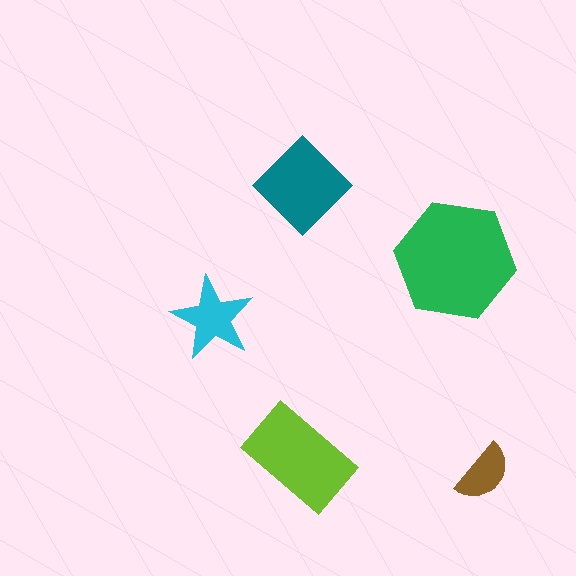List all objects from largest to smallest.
The green hexagon, the lime rectangle, the teal diamond, the cyan star, the brown semicircle.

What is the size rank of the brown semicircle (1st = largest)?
5th.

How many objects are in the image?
There are 5 objects in the image.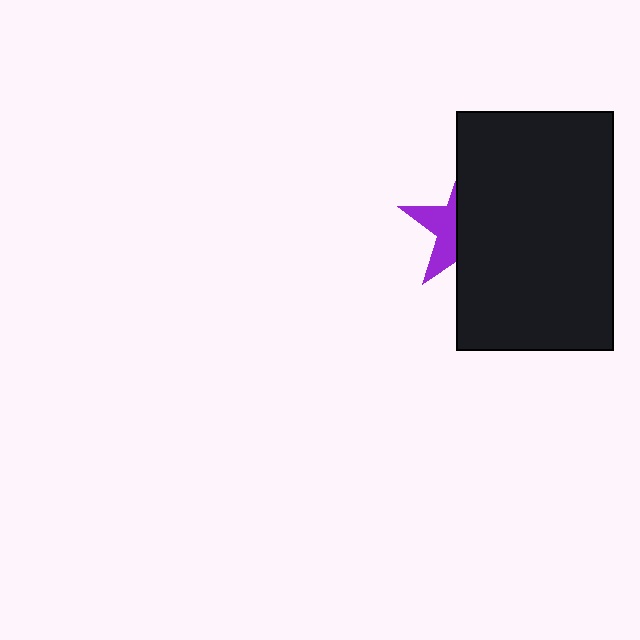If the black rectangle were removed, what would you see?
You would see the complete purple star.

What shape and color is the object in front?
The object in front is a black rectangle.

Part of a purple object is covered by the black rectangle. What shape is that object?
It is a star.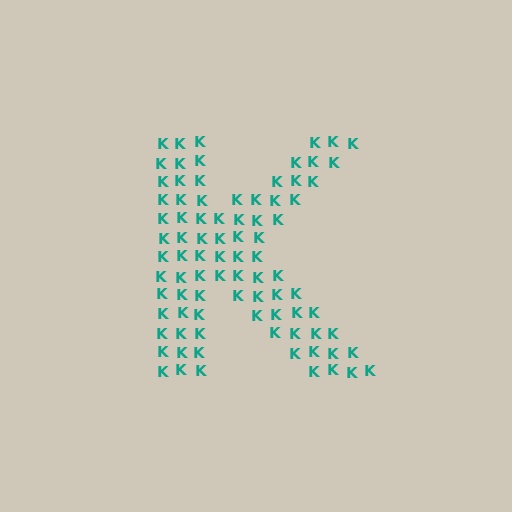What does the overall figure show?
The overall figure shows the letter K.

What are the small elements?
The small elements are letter K's.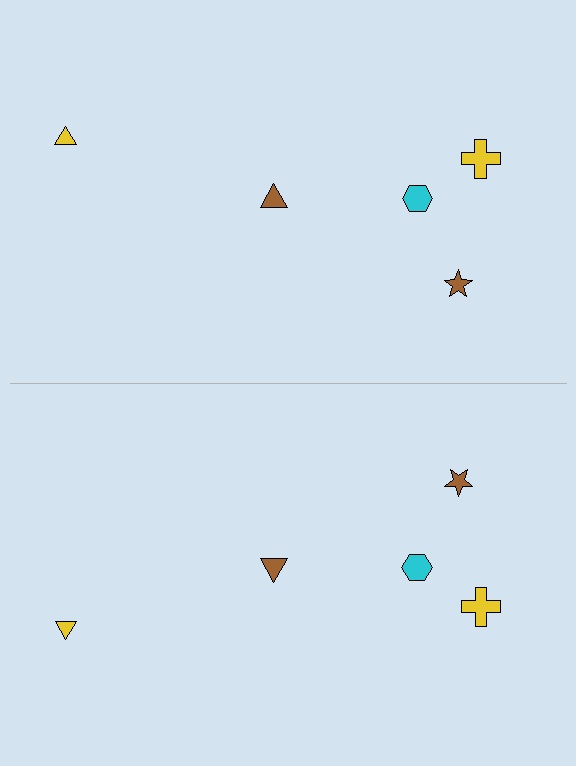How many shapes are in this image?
There are 10 shapes in this image.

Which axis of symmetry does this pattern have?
The pattern has a horizontal axis of symmetry running through the center of the image.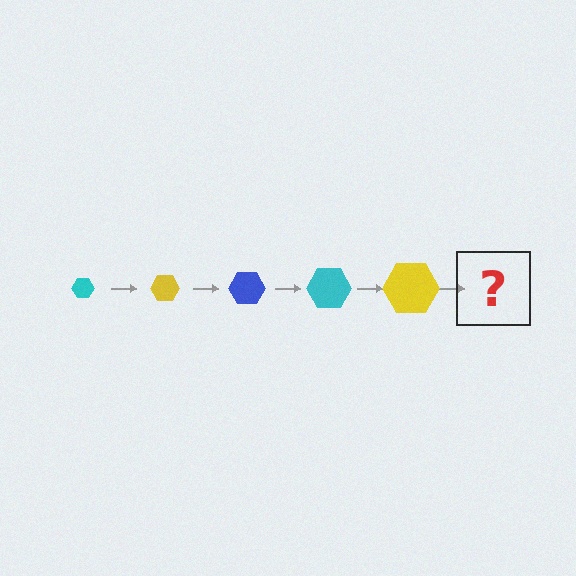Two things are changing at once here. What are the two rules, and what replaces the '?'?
The two rules are that the hexagon grows larger each step and the color cycles through cyan, yellow, and blue. The '?' should be a blue hexagon, larger than the previous one.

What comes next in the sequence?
The next element should be a blue hexagon, larger than the previous one.